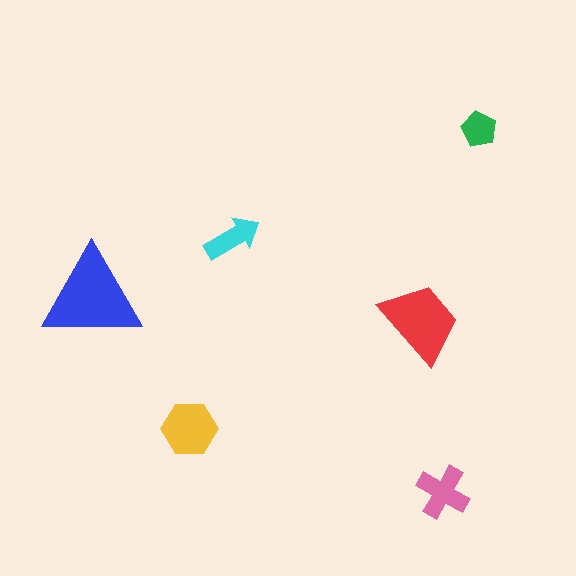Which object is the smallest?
The green pentagon.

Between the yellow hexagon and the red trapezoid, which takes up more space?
The red trapezoid.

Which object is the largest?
The blue triangle.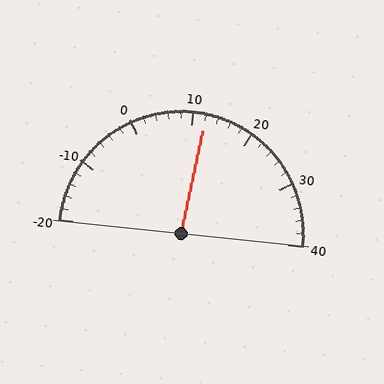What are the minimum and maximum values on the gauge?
The gauge ranges from -20 to 40.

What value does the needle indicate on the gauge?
The needle indicates approximately 12.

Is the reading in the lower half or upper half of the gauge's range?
The reading is in the upper half of the range (-20 to 40).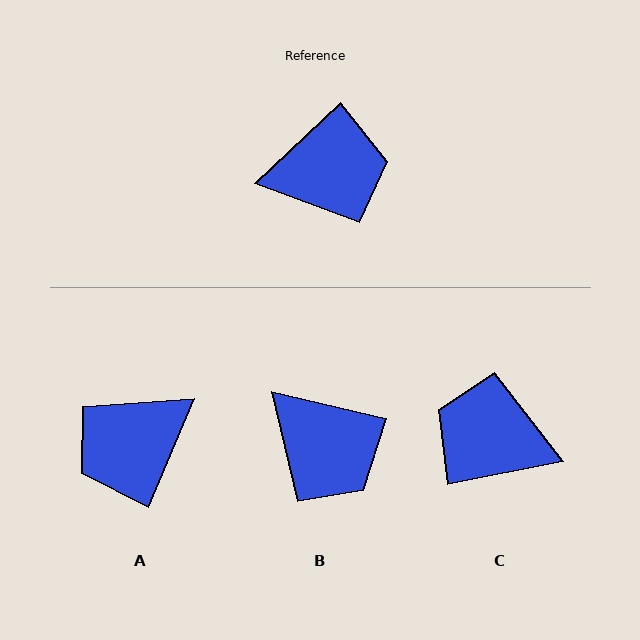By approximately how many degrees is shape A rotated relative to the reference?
Approximately 156 degrees clockwise.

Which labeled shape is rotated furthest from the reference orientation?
A, about 156 degrees away.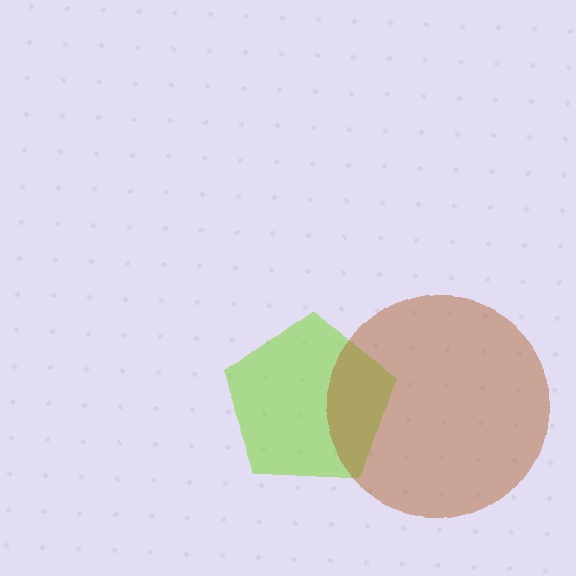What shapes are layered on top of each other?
The layered shapes are: a lime pentagon, a brown circle.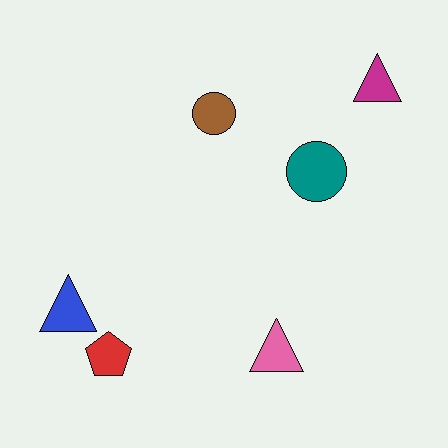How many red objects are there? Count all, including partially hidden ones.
There is 1 red object.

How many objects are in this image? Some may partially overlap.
There are 6 objects.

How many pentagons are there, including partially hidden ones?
There is 1 pentagon.